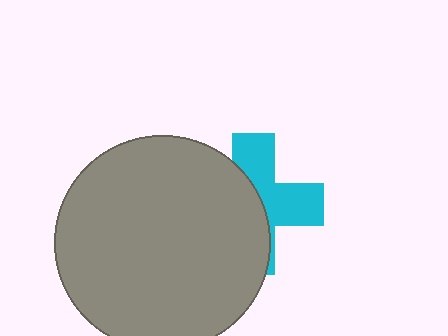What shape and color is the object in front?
The object in front is a gray circle.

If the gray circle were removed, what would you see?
You would see the complete cyan cross.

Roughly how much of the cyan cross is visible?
About half of it is visible (roughly 46%).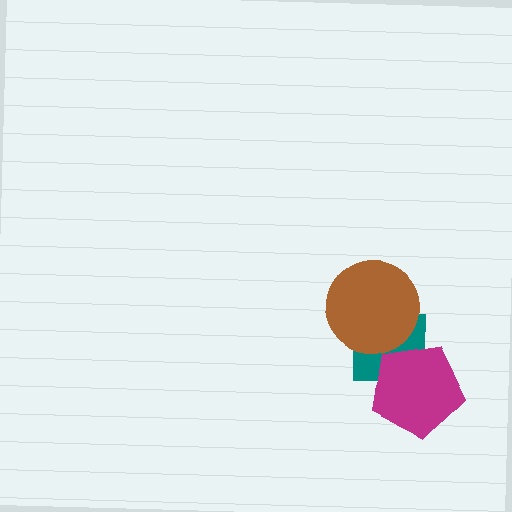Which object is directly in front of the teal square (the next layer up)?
The brown circle is directly in front of the teal square.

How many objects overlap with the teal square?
2 objects overlap with the teal square.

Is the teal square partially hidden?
Yes, it is partially covered by another shape.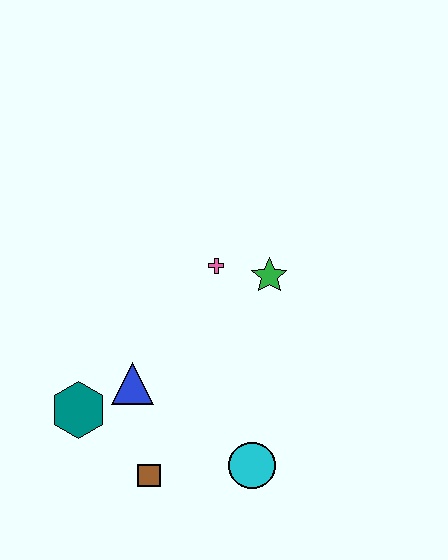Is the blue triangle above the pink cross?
No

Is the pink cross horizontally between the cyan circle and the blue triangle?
Yes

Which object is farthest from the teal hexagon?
The green star is farthest from the teal hexagon.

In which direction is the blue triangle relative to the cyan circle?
The blue triangle is to the left of the cyan circle.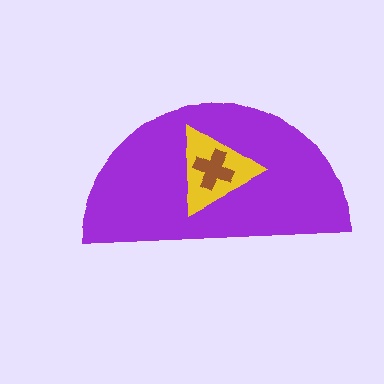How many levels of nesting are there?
3.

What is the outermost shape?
The purple semicircle.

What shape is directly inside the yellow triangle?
The brown cross.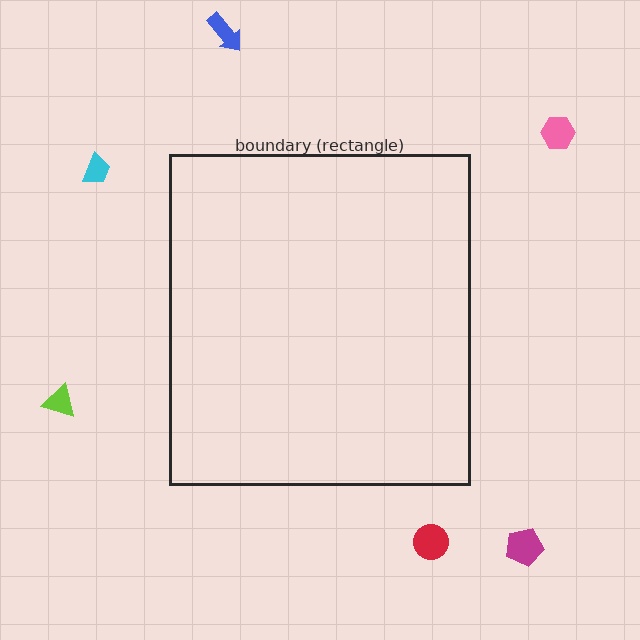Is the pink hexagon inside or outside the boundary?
Outside.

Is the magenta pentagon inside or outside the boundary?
Outside.